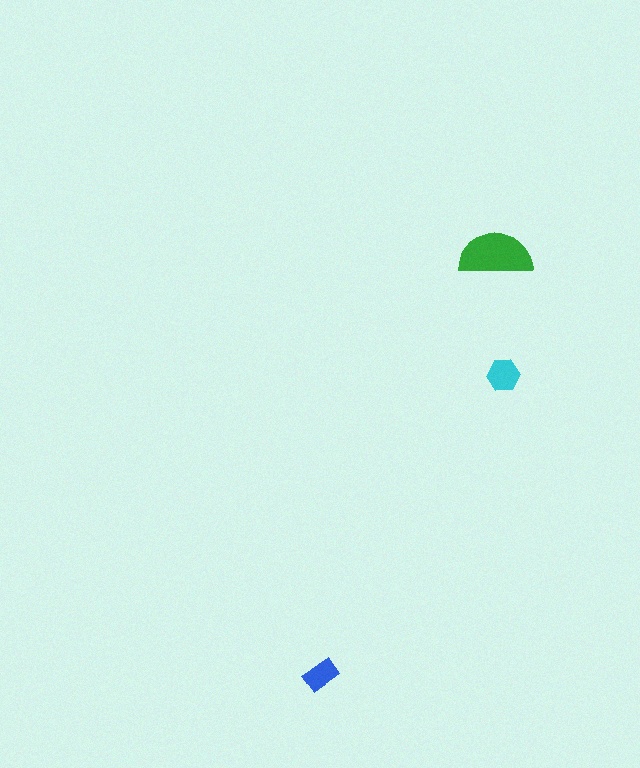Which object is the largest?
The green semicircle.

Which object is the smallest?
The blue rectangle.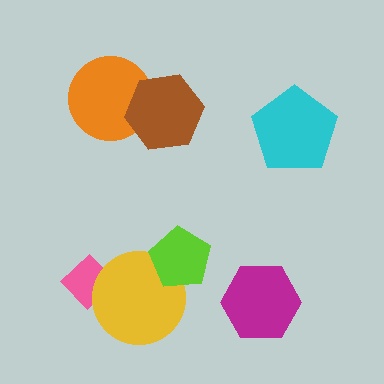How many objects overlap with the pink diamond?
1 object overlaps with the pink diamond.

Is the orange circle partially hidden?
Yes, it is partially covered by another shape.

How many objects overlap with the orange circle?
1 object overlaps with the orange circle.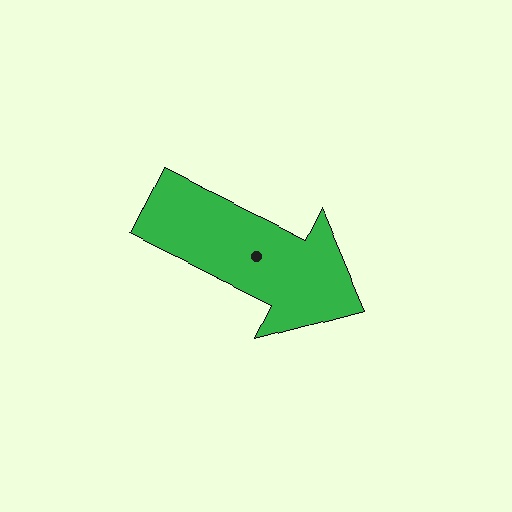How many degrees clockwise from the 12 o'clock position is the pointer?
Approximately 116 degrees.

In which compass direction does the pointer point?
Southeast.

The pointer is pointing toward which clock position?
Roughly 4 o'clock.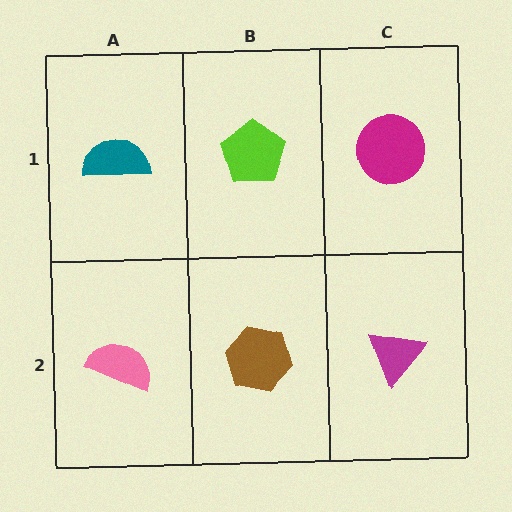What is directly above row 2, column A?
A teal semicircle.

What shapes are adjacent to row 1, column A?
A pink semicircle (row 2, column A), a lime pentagon (row 1, column B).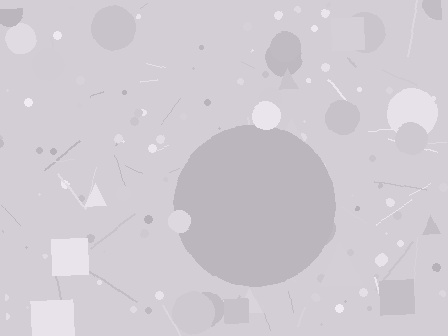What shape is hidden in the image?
A circle is hidden in the image.